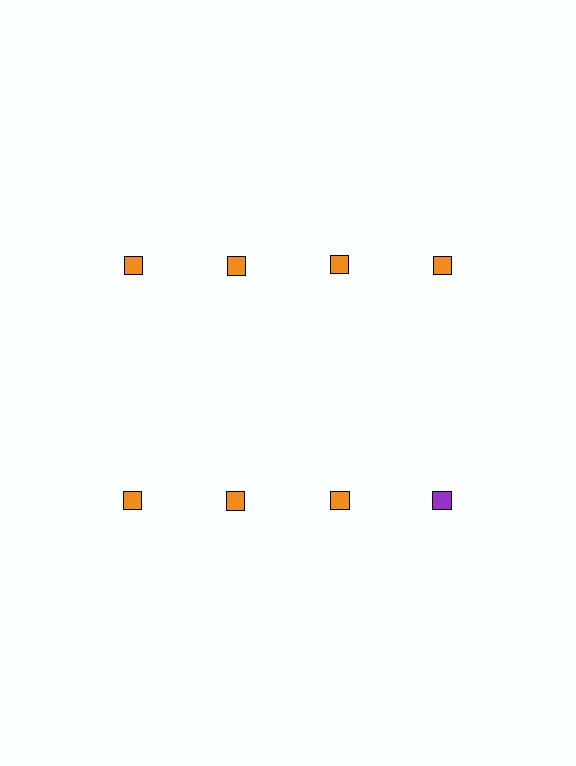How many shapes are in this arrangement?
There are 8 shapes arranged in a grid pattern.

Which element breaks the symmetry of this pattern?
The purple square in the second row, second from right column breaks the symmetry. All other shapes are orange squares.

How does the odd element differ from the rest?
It has a different color: purple instead of orange.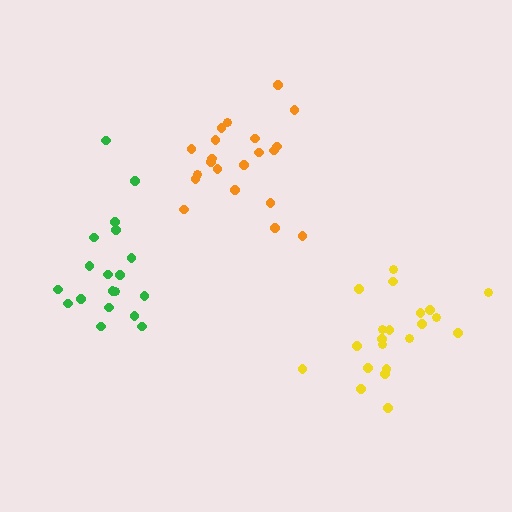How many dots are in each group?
Group 1: 19 dots, Group 2: 21 dots, Group 3: 21 dots (61 total).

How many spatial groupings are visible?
There are 3 spatial groupings.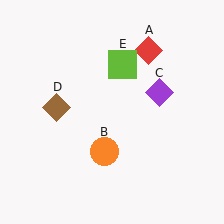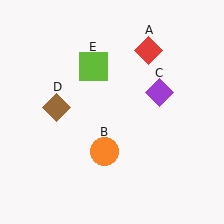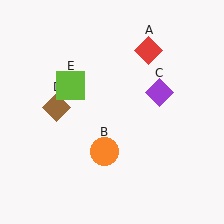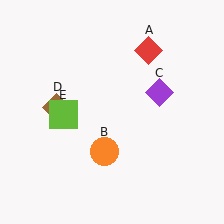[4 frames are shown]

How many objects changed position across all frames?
1 object changed position: lime square (object E).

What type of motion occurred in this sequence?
The lime square (object E) rotated counterclockwise around the center of the scene.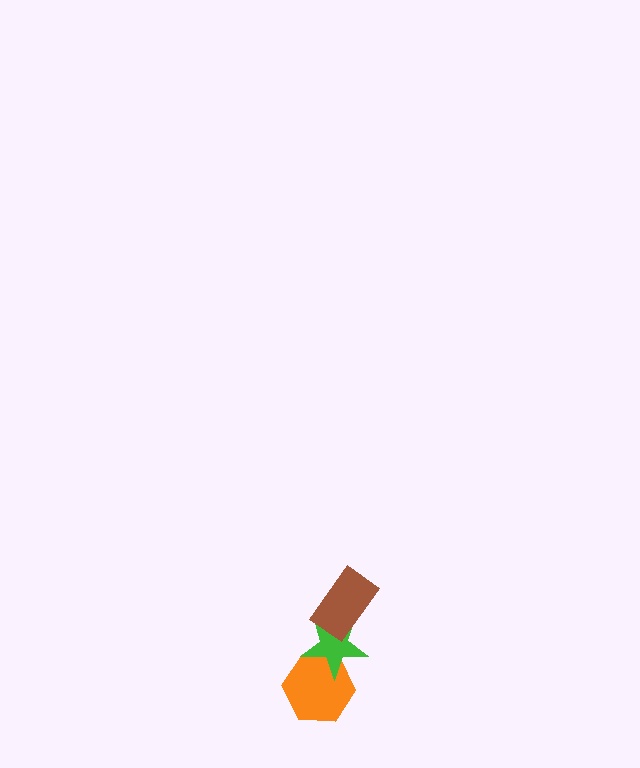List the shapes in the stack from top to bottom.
From top to bottom: the brown rectangle, the green star, the orange hexagon.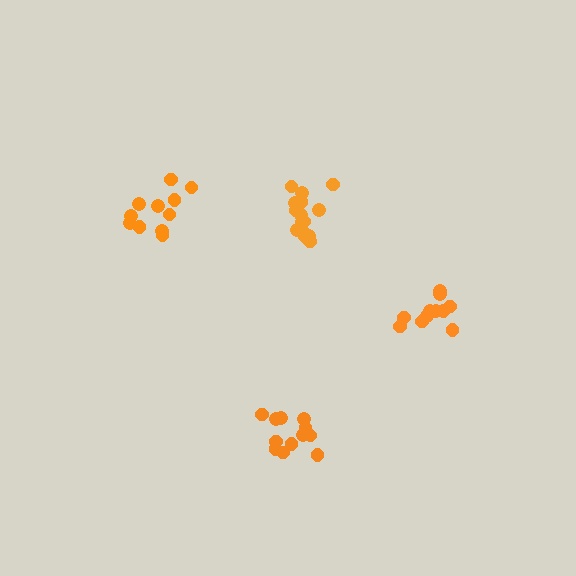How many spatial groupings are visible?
There are 4 spatial groupings.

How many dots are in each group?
Group 1: 11 dots, Group 2: 11 dots, Group 3: 15 dots, Group 4: 12 dots (49 total).